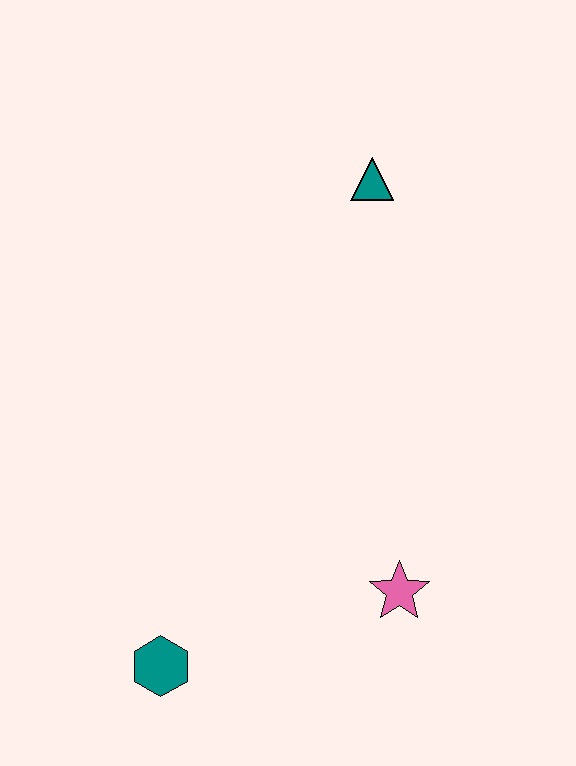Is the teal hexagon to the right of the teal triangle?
No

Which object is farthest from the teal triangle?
The teal hexagon is farthest from the teal triangle.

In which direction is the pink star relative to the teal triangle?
The pink star is below the teal triangle.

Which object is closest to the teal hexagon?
The pink star is closest to the teal hexagon.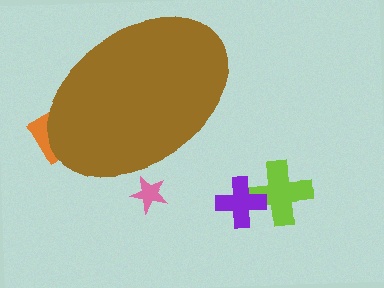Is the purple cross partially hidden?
No, the purple cross is fully visible.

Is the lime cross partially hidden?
No, the lime cross is fully visible.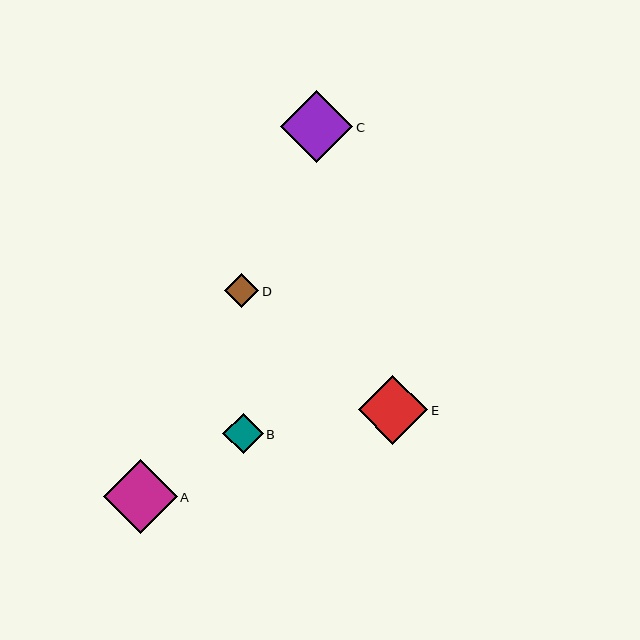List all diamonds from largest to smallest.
From largest to smallest: A, C, E, B, D.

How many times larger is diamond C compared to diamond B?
Diamond C is approximately 1.8 times the size of diamond B.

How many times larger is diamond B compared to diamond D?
Diamond B is approximately 1.2 times the size of diamond D.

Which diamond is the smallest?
Diamond D is the smallest with a size of approximately 34 pixels.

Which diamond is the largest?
Diamond A is the largest with a size of approximately 74 pixels.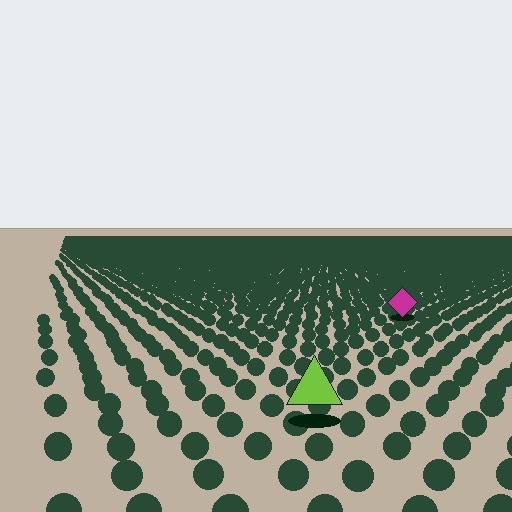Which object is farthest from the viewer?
The magenta diamond is farthest from the viewer. It appears smaller and the ground texture around it is denser.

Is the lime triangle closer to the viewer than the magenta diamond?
Yes. The lime triangle is closer — you can tell from the texture gradient: the ground texture is coarser near it.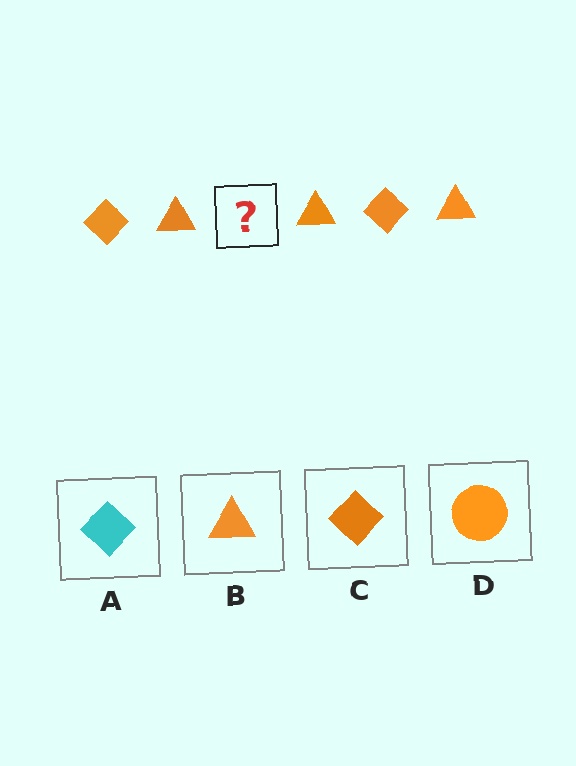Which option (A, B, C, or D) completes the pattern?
C.